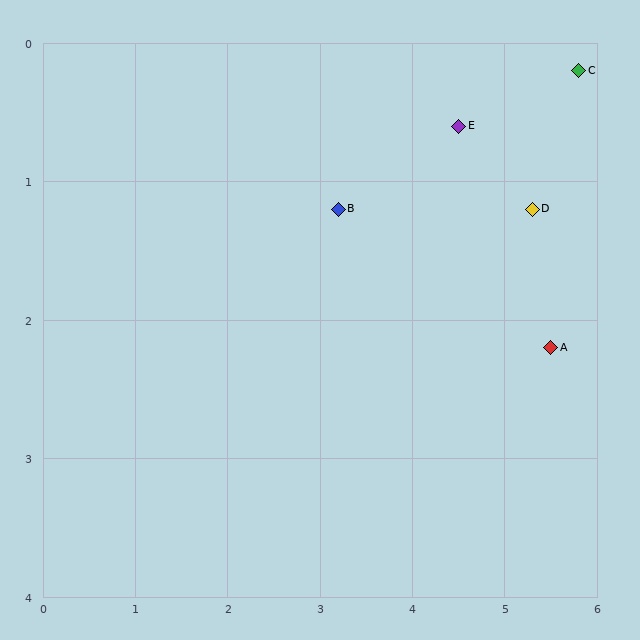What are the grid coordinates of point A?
Point A is at approximately (5.5, 2.2).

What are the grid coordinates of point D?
Point D is at approximately (5.3, 1.2).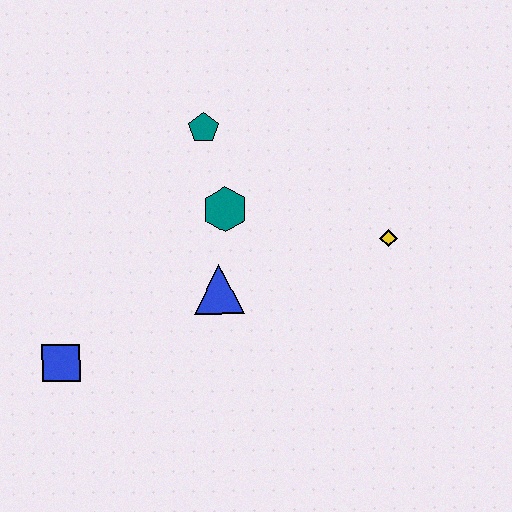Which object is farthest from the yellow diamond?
The blue square is farthest from the yellow diamond.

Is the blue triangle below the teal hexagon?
Yes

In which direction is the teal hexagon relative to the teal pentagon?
The teal hexagon is below the teal pentagon.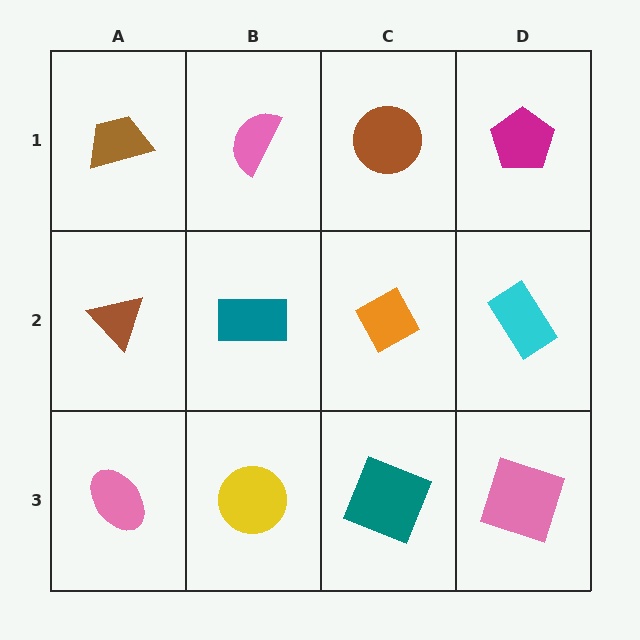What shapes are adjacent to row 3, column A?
A brown triangle (row 2, column A), a yellow circle (row 3, column B).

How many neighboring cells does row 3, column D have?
2.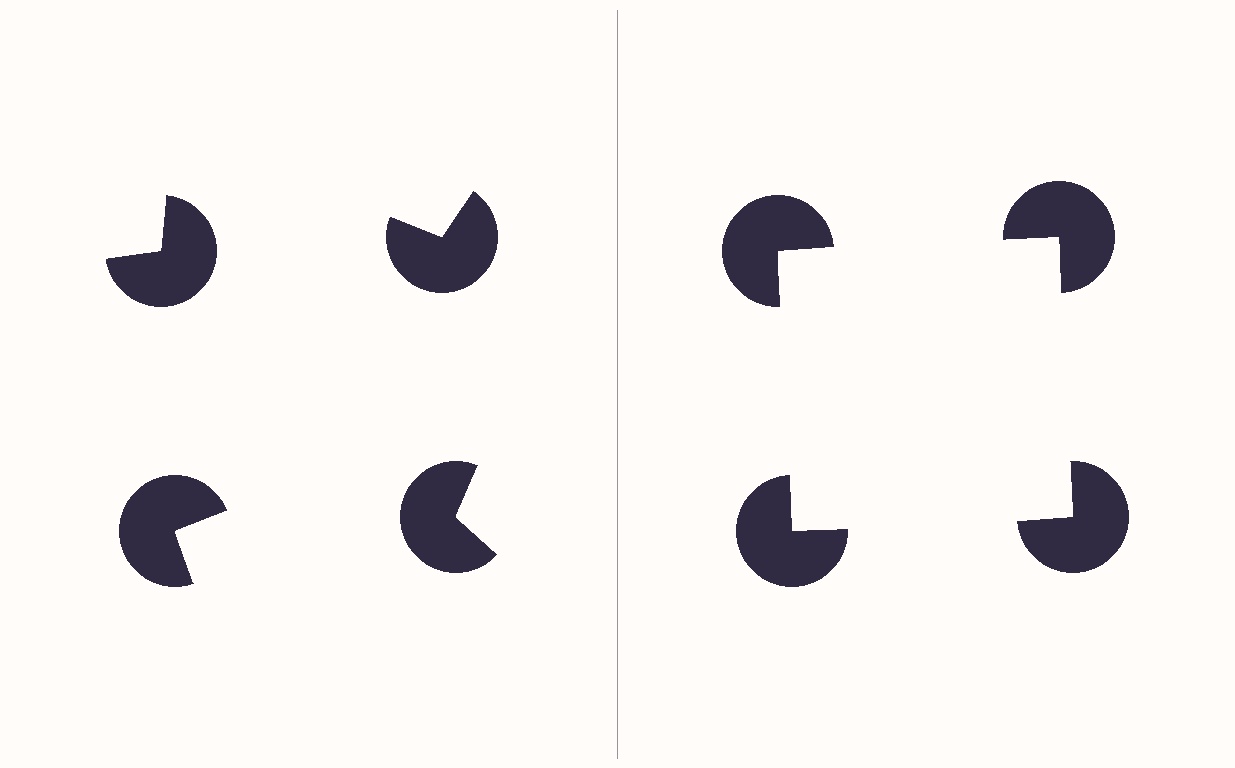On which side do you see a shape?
An illusory square appears on the right side. On the left side the wedge cuts are rotated, so no coherent shape forms.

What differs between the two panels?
The pac-man discs are positioned identically on both sides; only the wedge orientations differ. On the right they align to a square; on the left they are misaligned.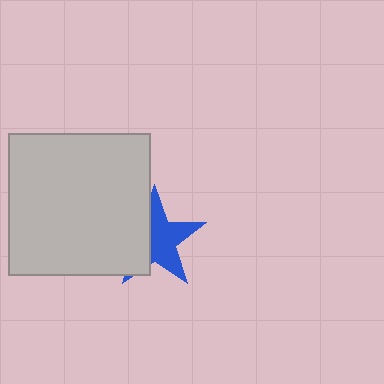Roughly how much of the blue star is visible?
About half of it is visible (roughly 57%).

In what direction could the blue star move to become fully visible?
The blue star could move right. That would shift it out from behind the light gray square entirely.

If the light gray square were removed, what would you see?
You would see the complete blue star.